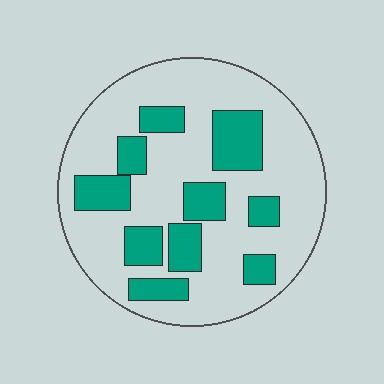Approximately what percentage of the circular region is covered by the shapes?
Approximately 30%.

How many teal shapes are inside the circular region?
10.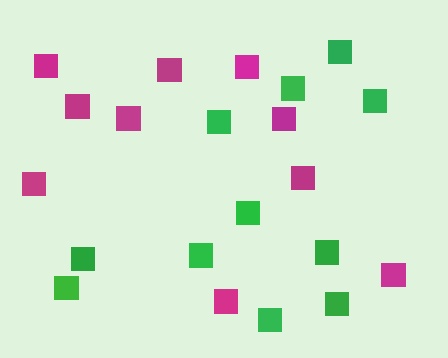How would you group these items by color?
There are 2 groups: one group of green squares (11) and one group of magenta squares (10).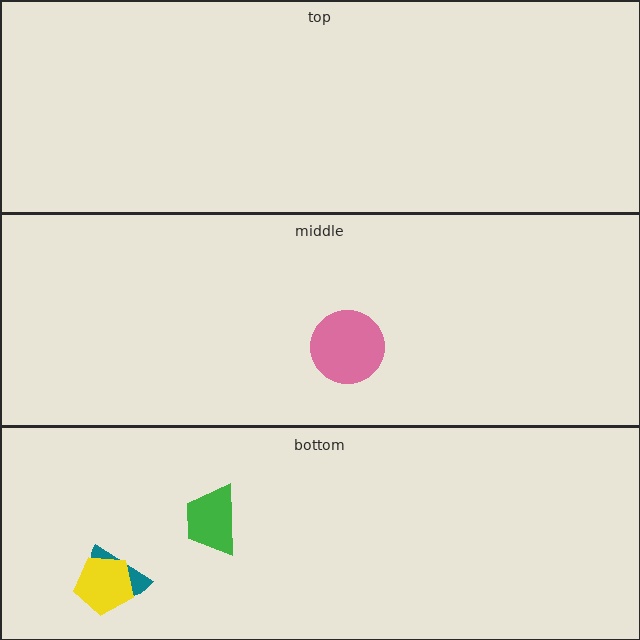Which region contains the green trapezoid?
The bottom region.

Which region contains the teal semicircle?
The bottom region.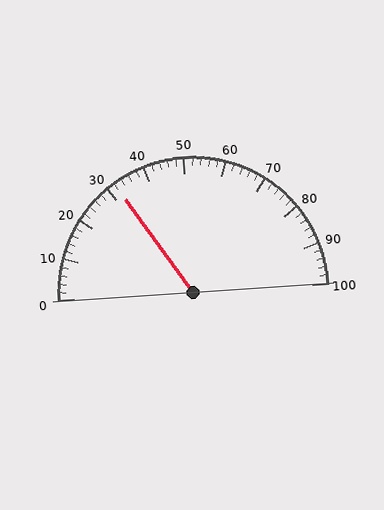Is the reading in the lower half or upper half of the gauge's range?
The reading is in the lower half of the range (0 to 100).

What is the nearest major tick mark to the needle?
The nearest major tick mark is 30.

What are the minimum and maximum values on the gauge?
The gauge ranges from 0 to 100.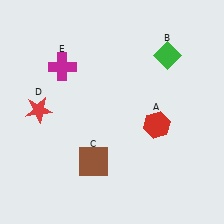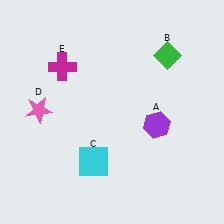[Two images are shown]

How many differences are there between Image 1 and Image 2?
There are 3 differences between the two images.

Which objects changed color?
A changed from red to purple. C changed from brown to cyan. D changed from red to pink.